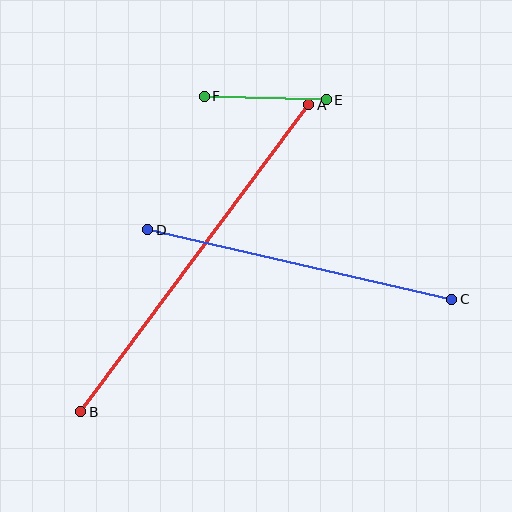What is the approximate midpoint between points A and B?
The midpoint is at approximately (195, 258) pixels.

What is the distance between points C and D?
The distance is approximately 312 pixels.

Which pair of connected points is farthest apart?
Points A and B are farthest apart.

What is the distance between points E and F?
The distance is approximately 122 pixels.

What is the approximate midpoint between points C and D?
The midpoint is at approximately (300, 265) pixels.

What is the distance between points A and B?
The distance is approximately 382 pixels.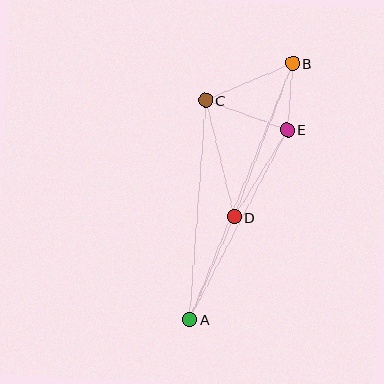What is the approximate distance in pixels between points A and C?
The distance between A and C is approximately 219 pixels.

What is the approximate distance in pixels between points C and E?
The distance between C and E is approximately 86 pixels.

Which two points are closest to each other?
Points B and E are closest to each other.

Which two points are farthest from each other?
Points A and B are farthest from each other.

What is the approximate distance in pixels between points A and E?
The distance between A and E is approximately 213 pixels.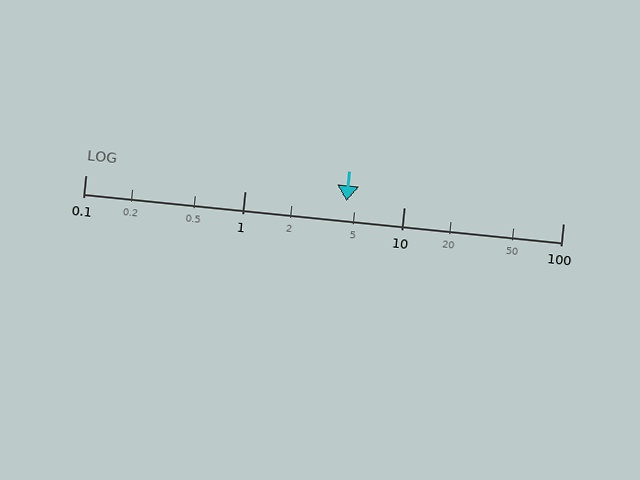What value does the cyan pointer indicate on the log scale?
The pointer indicates approximately 4.4.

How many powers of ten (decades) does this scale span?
The scale spans 3 decades, from 0.1 to 100.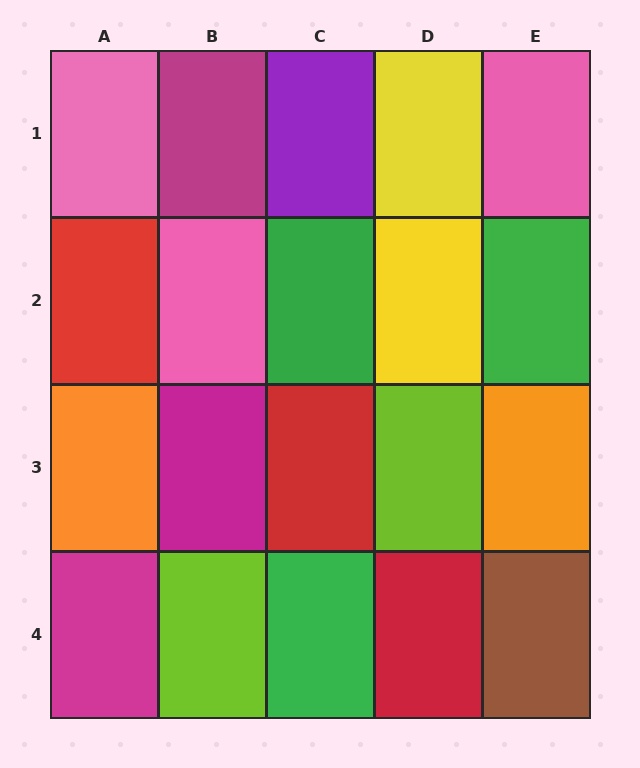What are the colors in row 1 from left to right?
Pink, magenta, purple, yellow, pink.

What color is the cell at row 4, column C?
Green.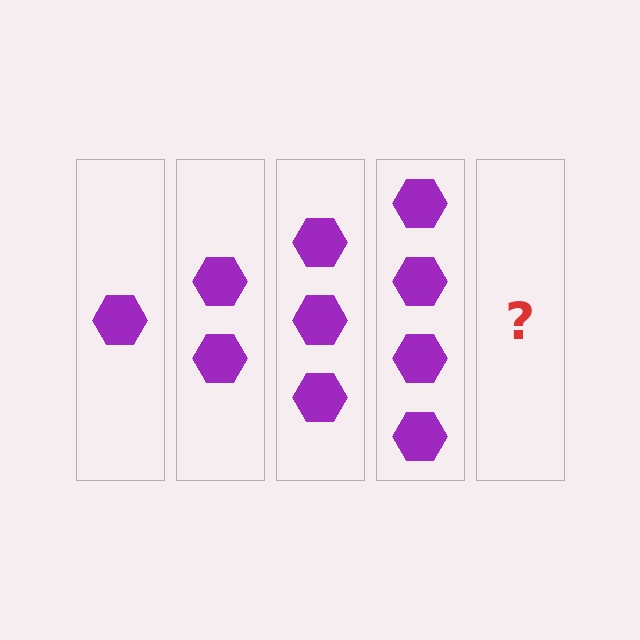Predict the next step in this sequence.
The next step is 5 hexagons.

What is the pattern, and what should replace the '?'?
The pattern is that each step adds one more hexagon. The '?' should be 5 hexagons.